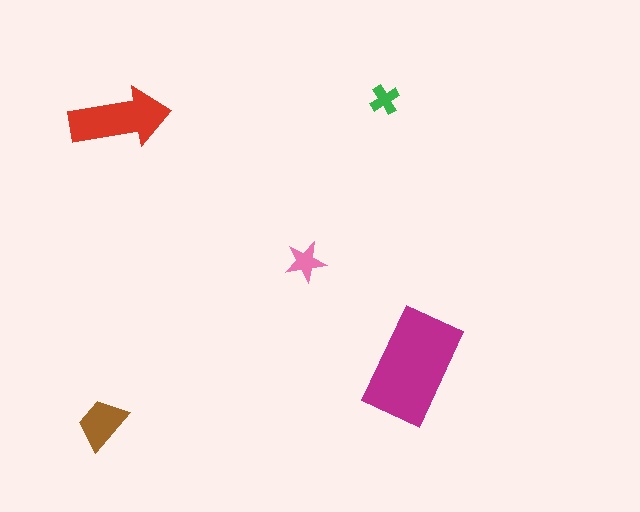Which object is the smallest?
The green cross.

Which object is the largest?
The magenta rectangle.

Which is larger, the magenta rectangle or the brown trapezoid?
The magenta rectangle.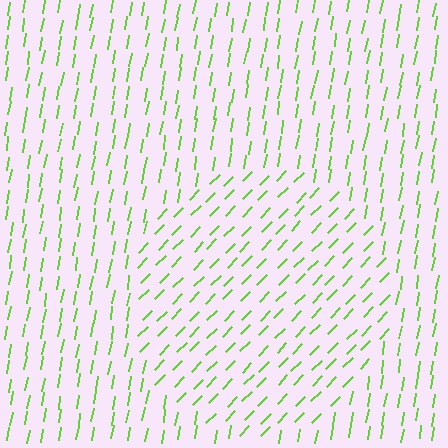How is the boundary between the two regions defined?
The boundary is defined purely by a change in line orientation (approximately 35 degrees difference). All lines are the same color and thickness.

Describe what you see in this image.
The image is filled with small lime line segments. A circle region in the image has lines oriented differently from the surrounding lines, creating a visible texture boundary.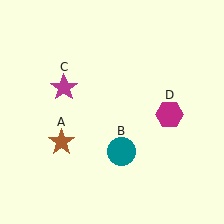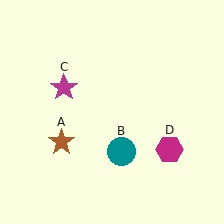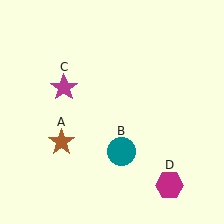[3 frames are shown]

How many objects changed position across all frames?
1 object changed position: magenta hexagon (object D).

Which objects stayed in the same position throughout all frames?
Brown star (object A) and teal circle (object B) and magenta star (object C) remained stationary.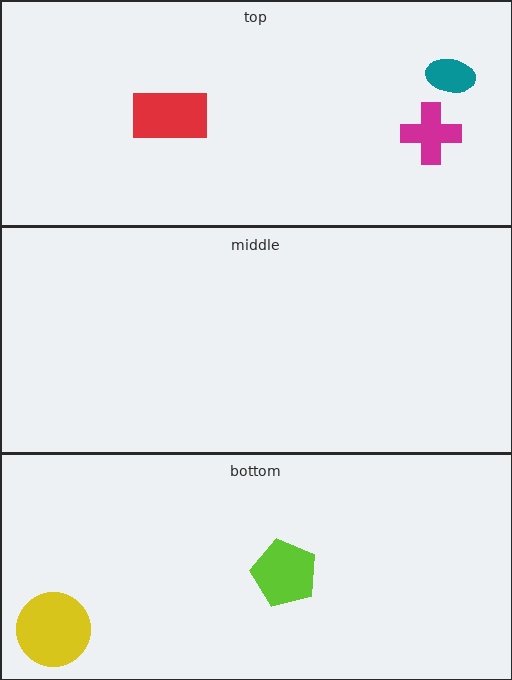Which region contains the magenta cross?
The top region.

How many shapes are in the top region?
3.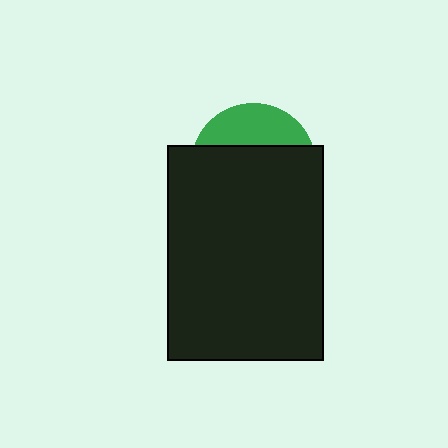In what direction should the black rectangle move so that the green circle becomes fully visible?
The black rectangle should move down. That is the shortest direction to clear the overlap and leave the green circle fully visible.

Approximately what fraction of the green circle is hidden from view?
Roughly 70% of the green circle is hidden behind the black rectangle.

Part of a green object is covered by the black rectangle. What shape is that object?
It is a circle.